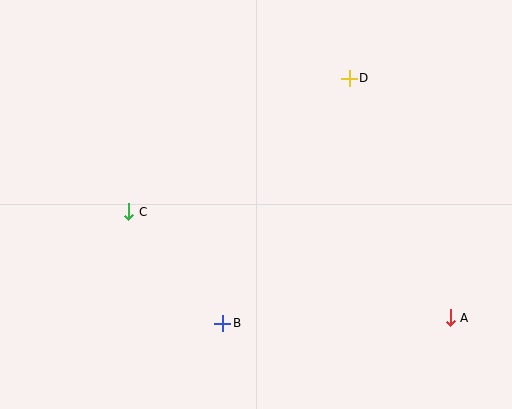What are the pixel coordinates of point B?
Point B is at (223, 323).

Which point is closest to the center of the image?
Point B at (223, 323) is closest to the center.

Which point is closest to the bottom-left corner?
Point C is closest to the bottom-left corner.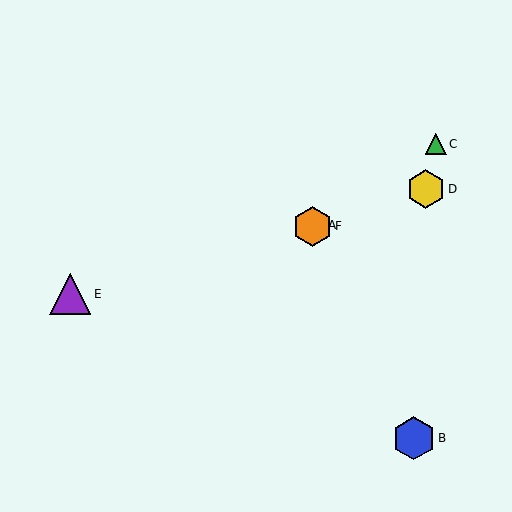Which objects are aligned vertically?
Objects A, F are aligned vertically.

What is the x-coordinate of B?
Object B is at x≈414.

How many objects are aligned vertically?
2 objects (A, F) are aligned vertically.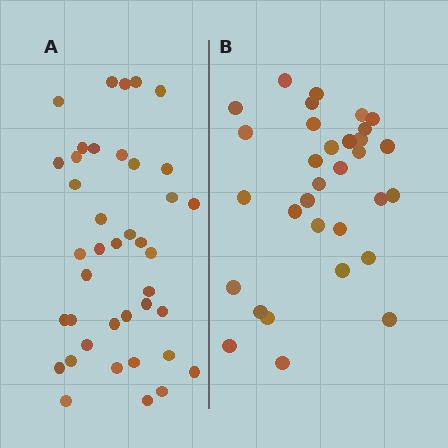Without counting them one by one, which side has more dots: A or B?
Region A (the left region) has more dots.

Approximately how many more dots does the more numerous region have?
Region A has roughly 8 or so more dots than region B.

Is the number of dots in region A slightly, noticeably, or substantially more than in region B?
Region A has noticeably more, but not dramatically so. The ratio is roughly 1.2 to 1.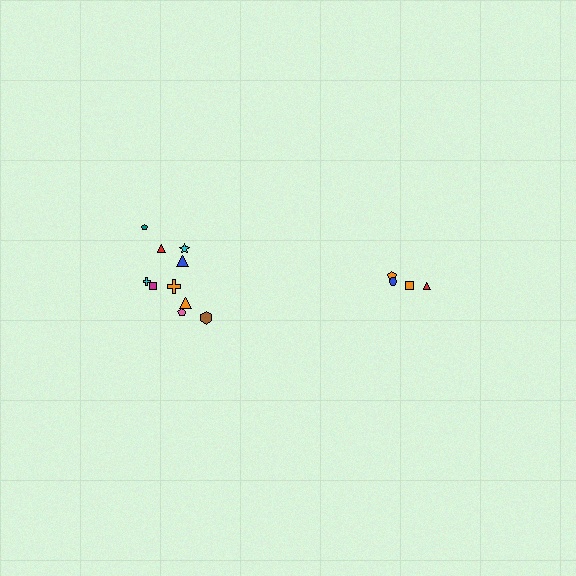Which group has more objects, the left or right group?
The left group.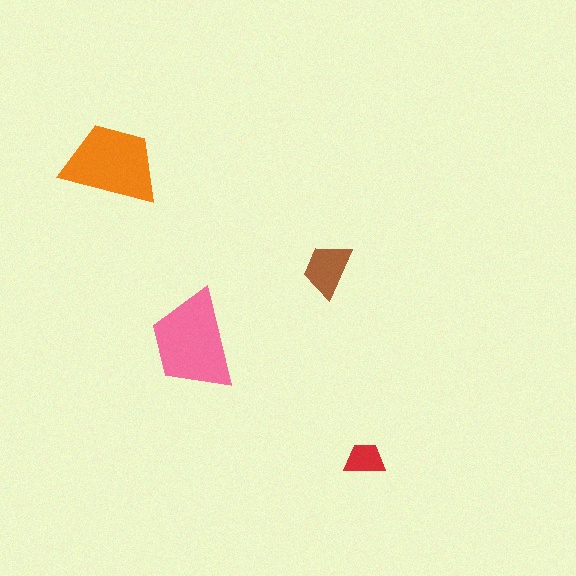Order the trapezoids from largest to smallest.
the pink one, the orange one, the brown one, the red one.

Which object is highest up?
The orange trapezoid is topmost.